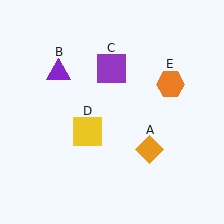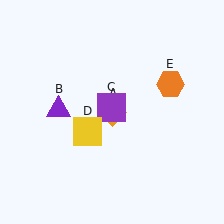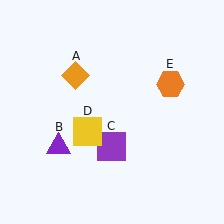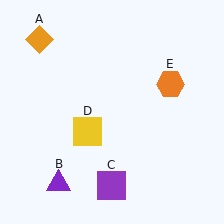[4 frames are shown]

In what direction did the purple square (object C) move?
The purple square (object C) moved down.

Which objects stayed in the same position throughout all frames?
Yellow square (object D) and orange hexagon (object E) remained stationary.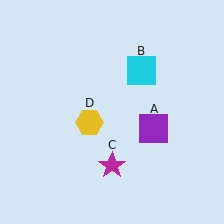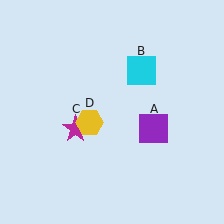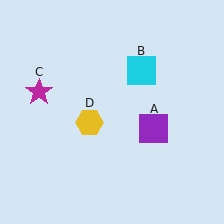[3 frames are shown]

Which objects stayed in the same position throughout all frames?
Purple square (object A) and cyan square (object B) and yellow hexagon (object D) remained stationary.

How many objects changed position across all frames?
1 object changed position: magenta star (object C).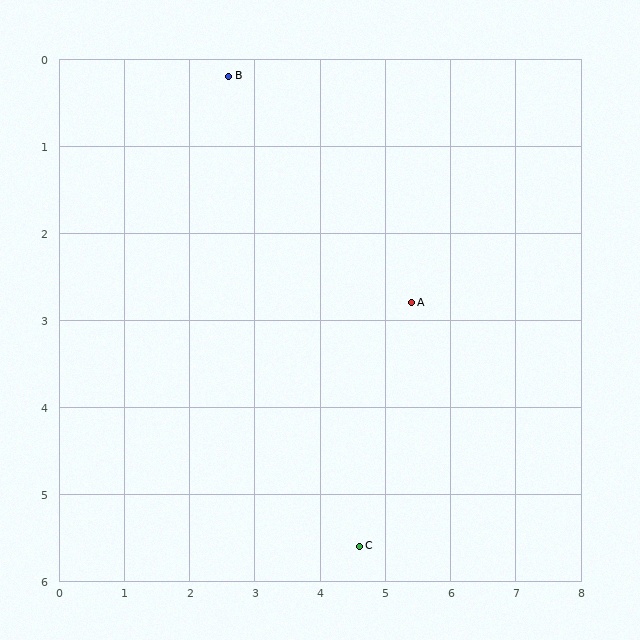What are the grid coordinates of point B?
Point B is at approximately (2.6, 0.2).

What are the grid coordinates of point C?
Point C is at approximately (4.6, 5.6).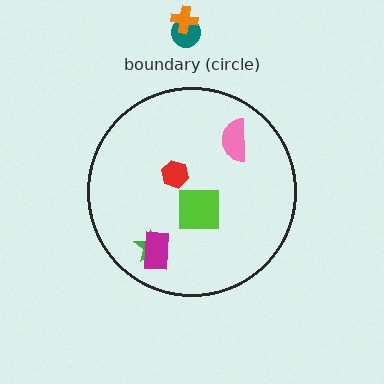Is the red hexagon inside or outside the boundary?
Inside.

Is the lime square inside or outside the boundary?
Inside.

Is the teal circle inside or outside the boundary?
Outside.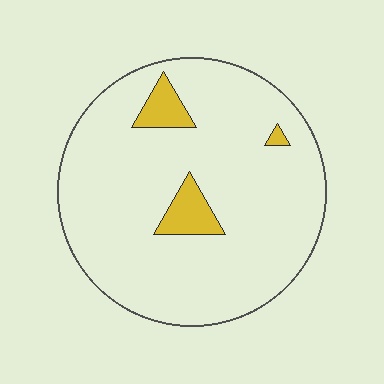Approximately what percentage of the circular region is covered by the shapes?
Approximately 10%.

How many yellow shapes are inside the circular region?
3.